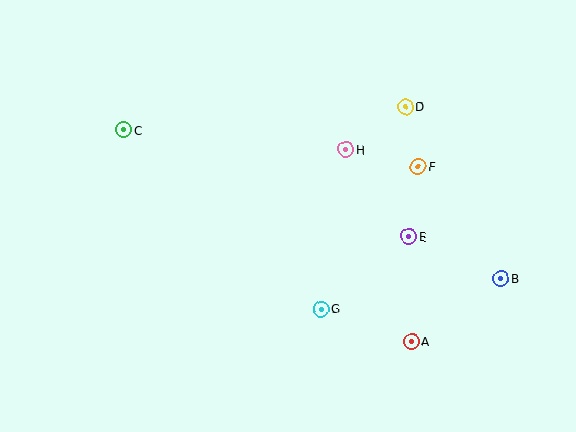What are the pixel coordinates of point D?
Point D is at (405, 106).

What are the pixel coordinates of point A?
Point A is at (412, 341).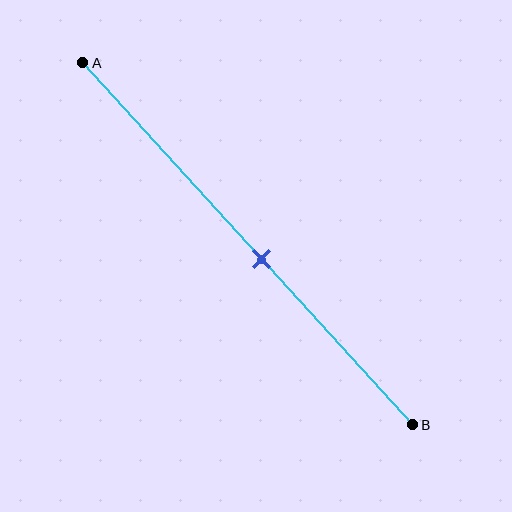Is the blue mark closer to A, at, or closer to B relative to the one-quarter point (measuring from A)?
The blue mark is closer to point B than the one-quarter point of segment AB.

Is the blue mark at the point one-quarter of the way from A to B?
No, the mark is at about 55% from A, not at the 25% one-quarter point.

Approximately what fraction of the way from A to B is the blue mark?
The blue mark is approximately 55% of the way from A to B.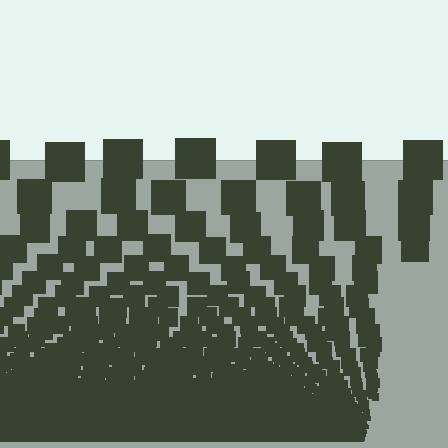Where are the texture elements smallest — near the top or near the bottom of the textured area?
Near the bottom.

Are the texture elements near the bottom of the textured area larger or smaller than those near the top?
Smaller. The gradient is inverted — elements near the bottom are smaller and denser.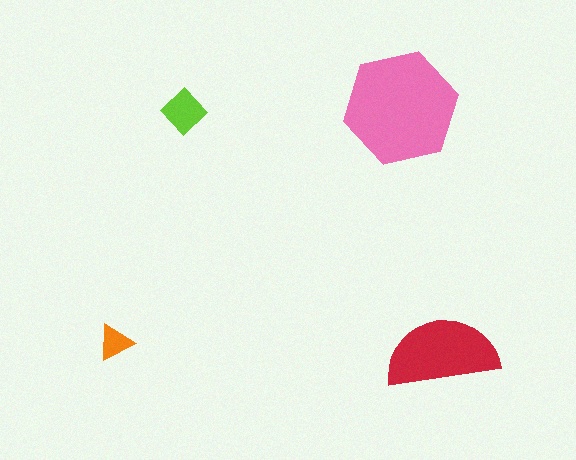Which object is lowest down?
The red semicircle is bottommost.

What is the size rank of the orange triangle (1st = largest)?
4th.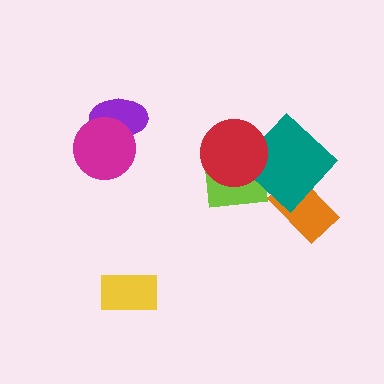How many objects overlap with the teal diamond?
3 objects overlap with the teal diamond.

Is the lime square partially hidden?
Yes, it is partially covered by another shape.